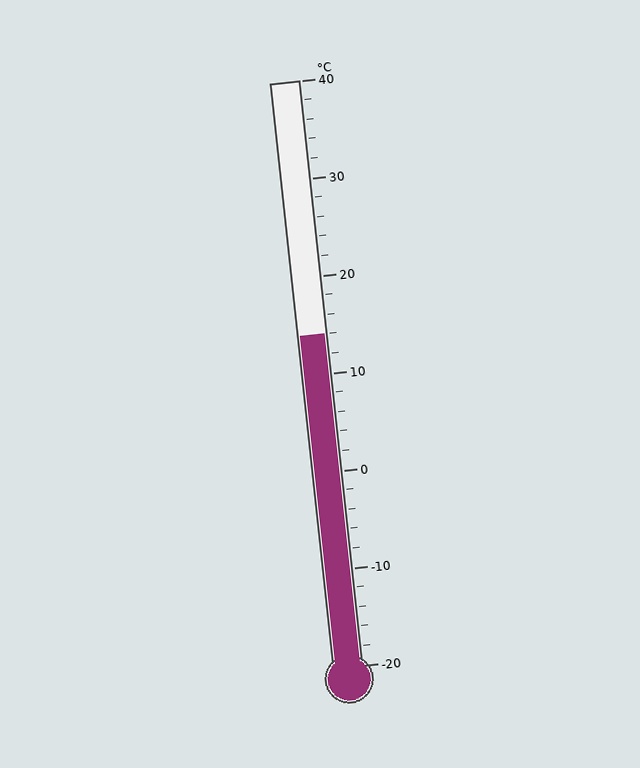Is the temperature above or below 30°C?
The temperature is below 30°C.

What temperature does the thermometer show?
The thermometer shows approximately 14°C.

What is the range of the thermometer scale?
The thermometer scale ranges from -20°C to 40°C.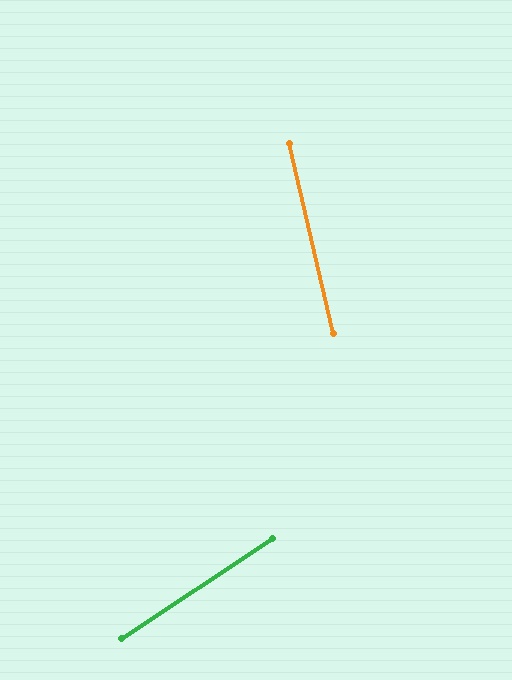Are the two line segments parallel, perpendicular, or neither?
Neither parallel nor perpendicular — they differ by about 69°.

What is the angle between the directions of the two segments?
Approximately 69 degrees.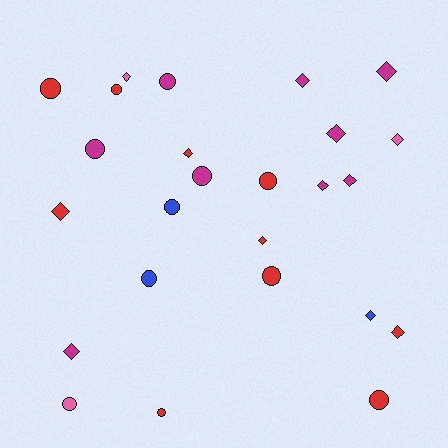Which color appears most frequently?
Red, with 10 objects.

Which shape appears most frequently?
Diamond, with 13 objects.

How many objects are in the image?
There are 25 objects.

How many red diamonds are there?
There are 4 red diamonds.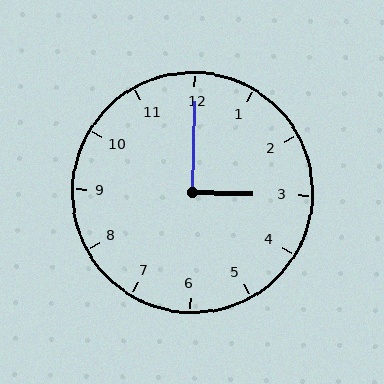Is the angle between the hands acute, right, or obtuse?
It is right.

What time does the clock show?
3:00.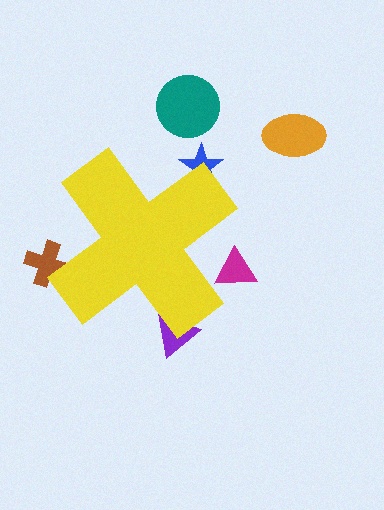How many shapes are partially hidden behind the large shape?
4 shapes are partially hidden.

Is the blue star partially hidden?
Yes, the blue star is partially hidden behind the yellow cross.